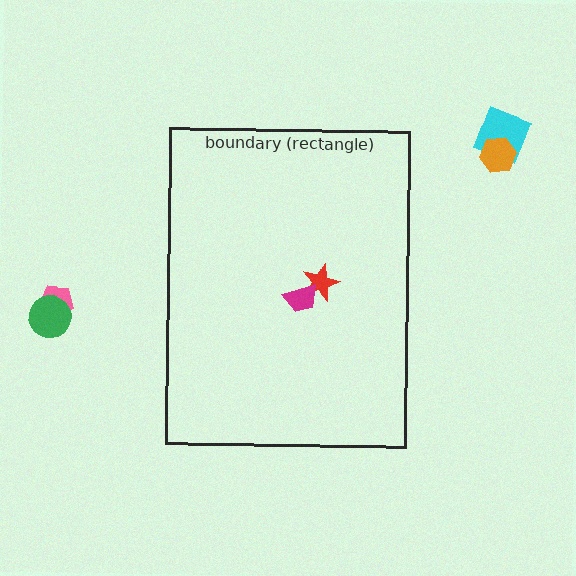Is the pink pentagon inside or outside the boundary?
Outside.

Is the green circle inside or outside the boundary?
Outside.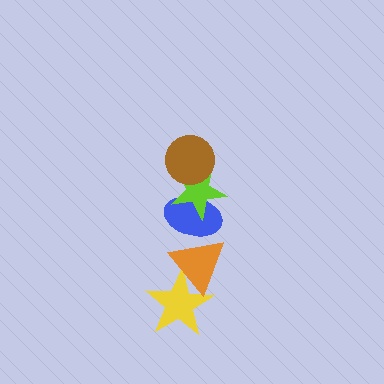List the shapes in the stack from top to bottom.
From top to bottom: the brown circle, the lime star, the blue ellipse, the orange triangle, the yellow star.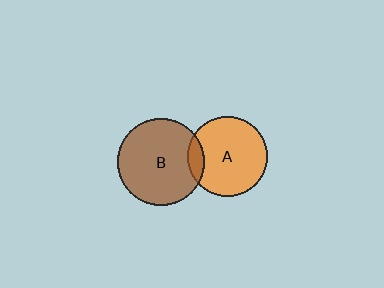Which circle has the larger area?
Circle B (brown).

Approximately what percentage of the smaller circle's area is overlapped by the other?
Approximately 10%.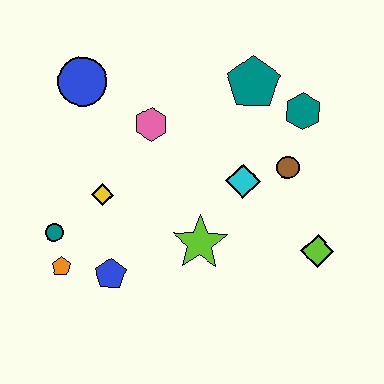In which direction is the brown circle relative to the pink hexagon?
The brown circle is to the right of the pink hexagon.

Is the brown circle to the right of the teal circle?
Yes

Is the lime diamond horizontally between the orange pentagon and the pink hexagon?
No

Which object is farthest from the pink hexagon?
The lime diamond is farthest from the pink hexagon.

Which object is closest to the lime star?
The cyan diamond is closest to the lime star.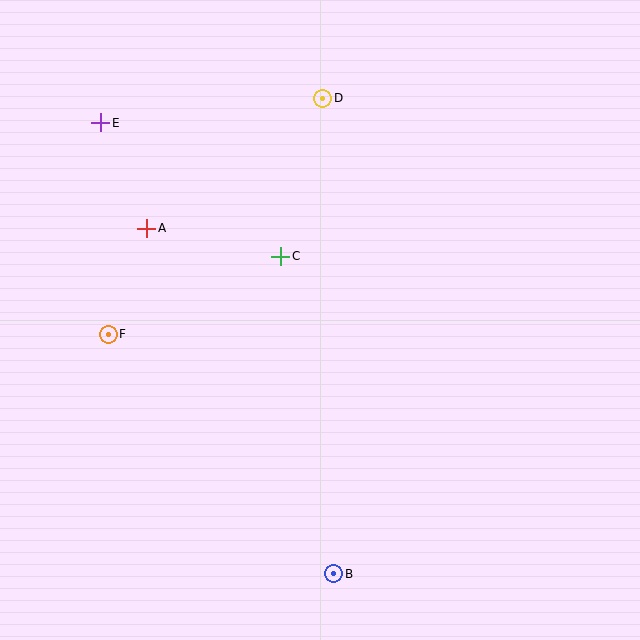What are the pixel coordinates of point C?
Point C is at (281, 256).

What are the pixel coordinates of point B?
Point B is at (334, 574).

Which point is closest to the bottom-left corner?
Point F is closest to the bottom-left corner.